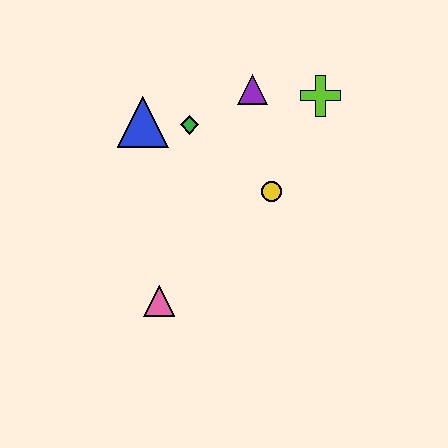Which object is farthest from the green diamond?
The pink triangle is farthest from the green diamond.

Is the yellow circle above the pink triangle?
Yes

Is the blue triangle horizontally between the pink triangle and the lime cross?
No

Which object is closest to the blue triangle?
The green diamond is closest to the blue triangle.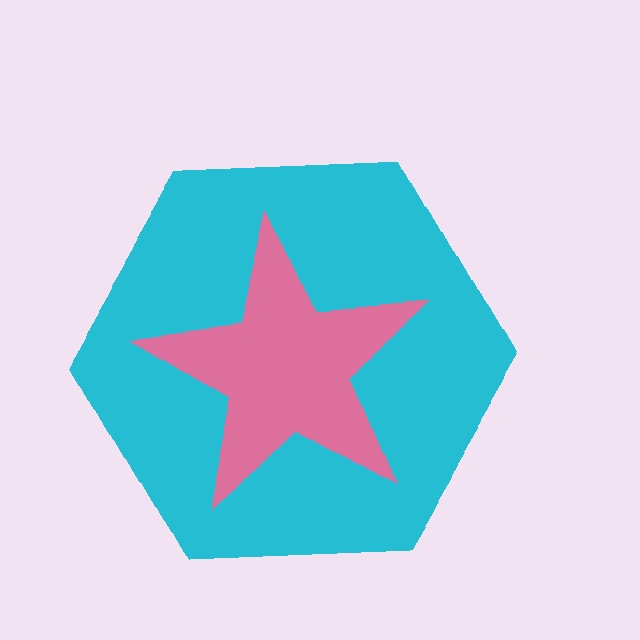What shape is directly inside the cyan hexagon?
The pink star.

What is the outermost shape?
The cyan hexagon.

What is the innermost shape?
The pink star.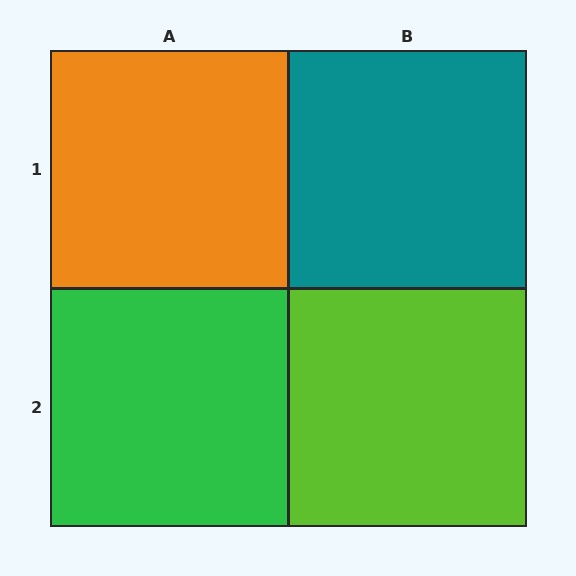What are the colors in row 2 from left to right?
Green, lime.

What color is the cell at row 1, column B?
Teal.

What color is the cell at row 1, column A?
Orange.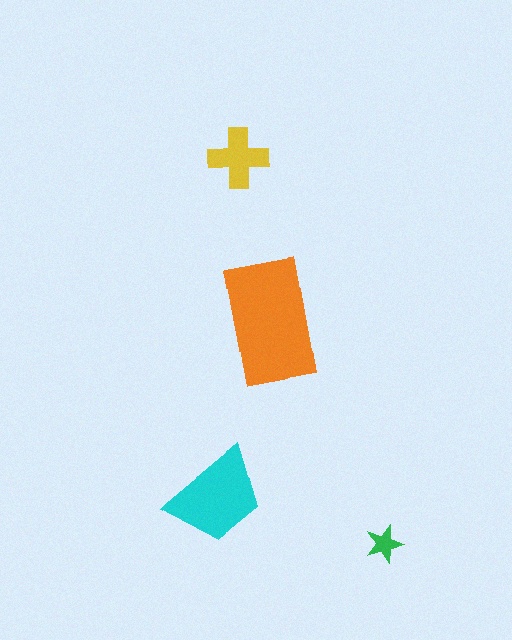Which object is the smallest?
The green star.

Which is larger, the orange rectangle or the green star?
The orange rectangle.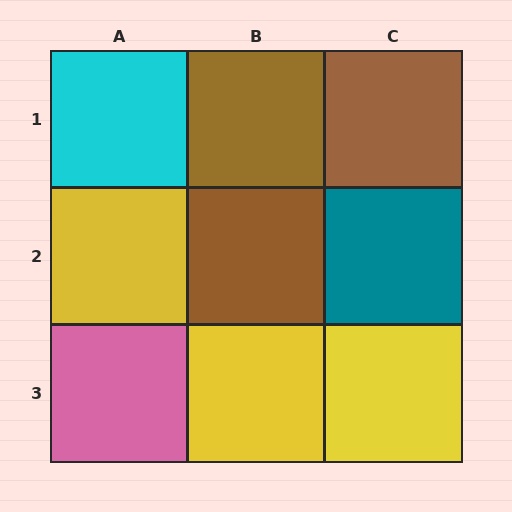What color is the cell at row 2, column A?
Yellow.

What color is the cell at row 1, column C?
Brown.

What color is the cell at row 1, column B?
Brown.